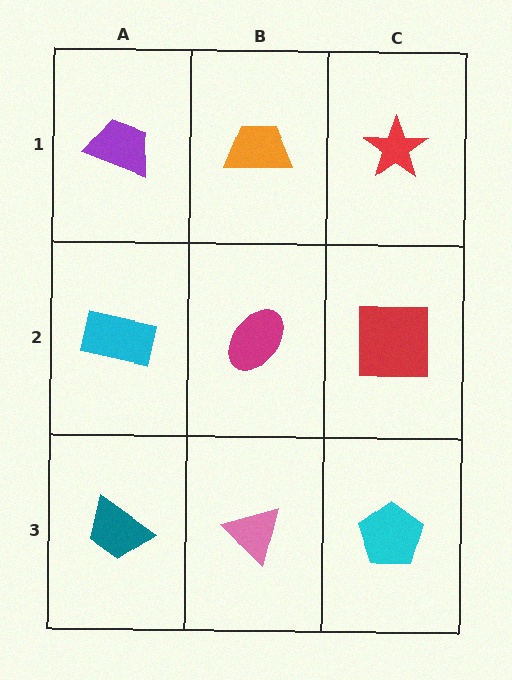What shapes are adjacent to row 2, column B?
An orange trapezoid (row 1, column B), a pink triangle (row 3, column B), a cyan rectangle (row 2, column A), a red square (row 2, column C).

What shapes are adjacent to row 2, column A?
A purple trapezoid (row 1, column A), a teal trapezoid (row 3, column A), a magenta ellipse (row 2, column B).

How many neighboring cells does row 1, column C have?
2.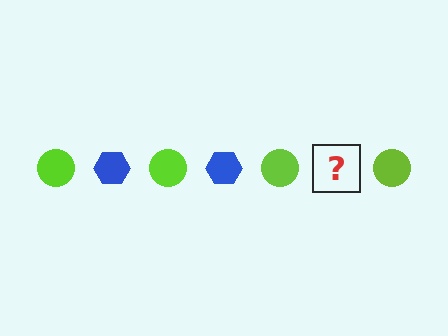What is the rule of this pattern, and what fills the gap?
The rule is that the pattern alternates between lime circle and blue hexagon. The gap should be filled with a blue hexagon.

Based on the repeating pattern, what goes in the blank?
The blank should be a blue hexagon.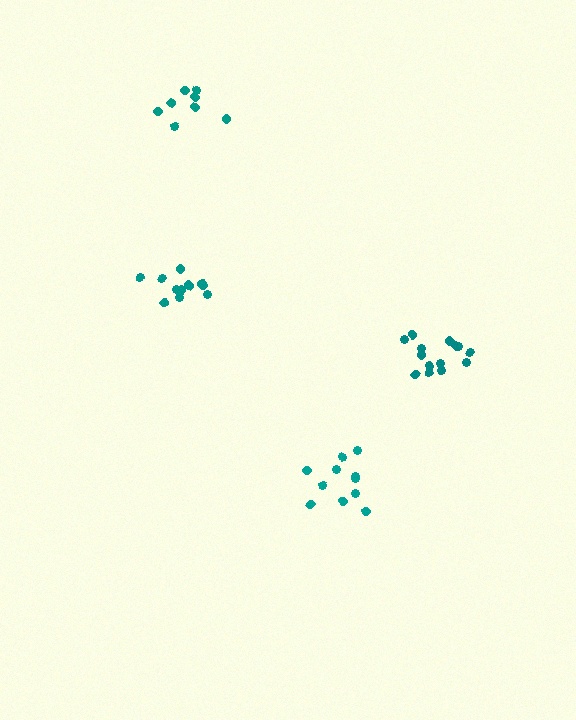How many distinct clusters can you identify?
There are 4 distinct clusters.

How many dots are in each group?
Group 1: 11 dots, Group 2: 12 dots, Group 3: 8 dots, Group 4: 14 dots (45 total).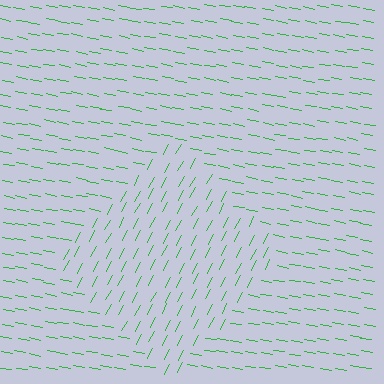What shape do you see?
I see a diamond.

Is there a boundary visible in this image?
Yes, there is a texture boundary formed by a change in line orientation.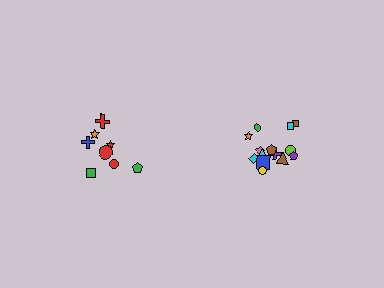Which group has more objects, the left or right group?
The right group.